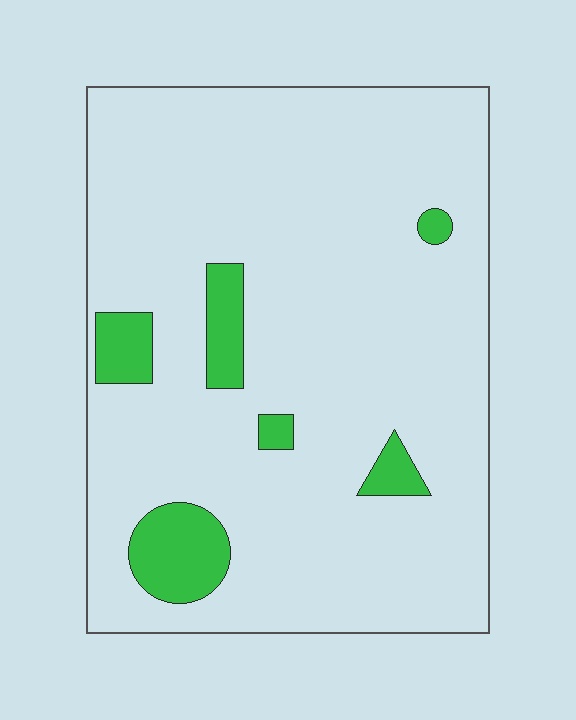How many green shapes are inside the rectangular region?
6.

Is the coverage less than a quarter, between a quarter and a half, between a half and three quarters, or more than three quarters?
Less than a quarter.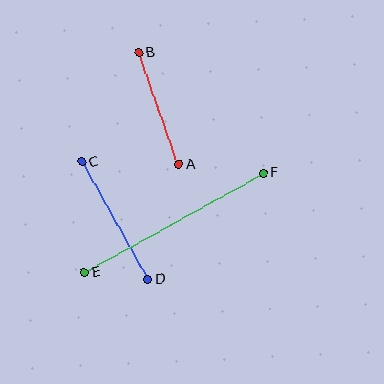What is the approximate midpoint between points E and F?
The midpoint is at approximately (174, 223) pixels.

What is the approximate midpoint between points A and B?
The midpoint is at approximately (159, 108) pixels.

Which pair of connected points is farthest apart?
Points E and F are farthest apart.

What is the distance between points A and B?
The distance is approximately 119 pixels.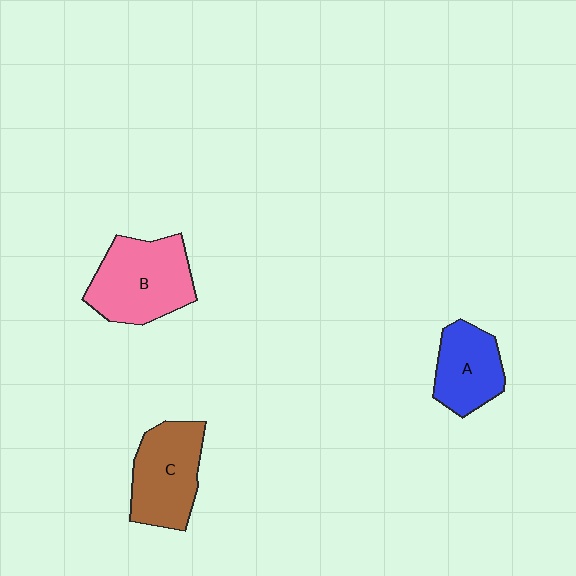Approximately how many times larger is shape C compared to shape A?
Approximately 1.3 times.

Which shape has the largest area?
Shape B (pink).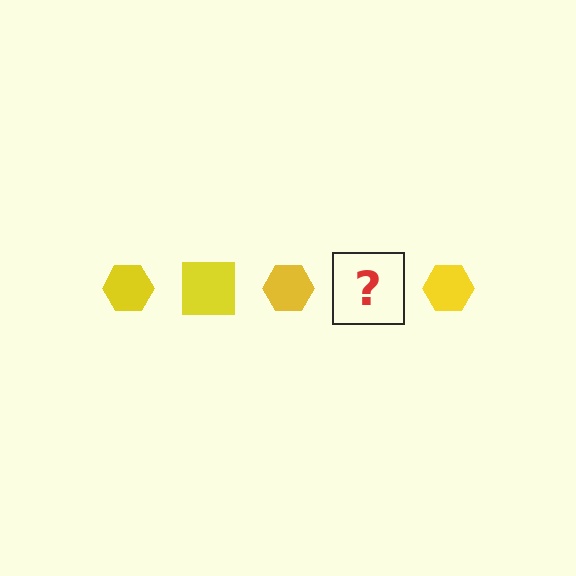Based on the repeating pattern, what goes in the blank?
The blank should be a yellow square.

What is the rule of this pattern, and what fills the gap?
The rule is that the pattern cycles through hexagon, square shapes in yellow. The gap should be filled with a yellow square.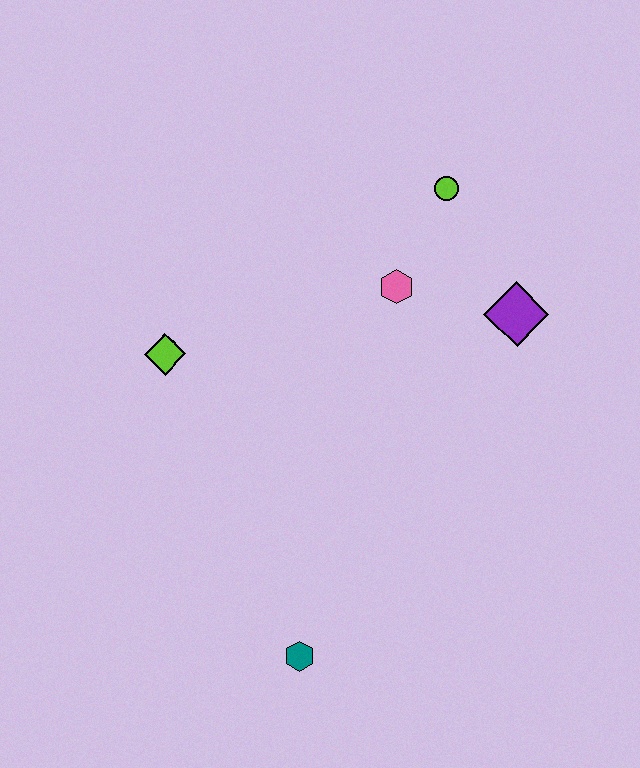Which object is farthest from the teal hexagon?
The lime circle is farthest from the teal hexagon.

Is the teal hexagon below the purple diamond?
Yes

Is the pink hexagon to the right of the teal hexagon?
Yes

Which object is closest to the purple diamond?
The pink hexagon is closest to the purple diamond.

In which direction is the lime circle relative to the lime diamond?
The lime circle is to the right of the lime diamond.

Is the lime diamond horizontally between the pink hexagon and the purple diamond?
No